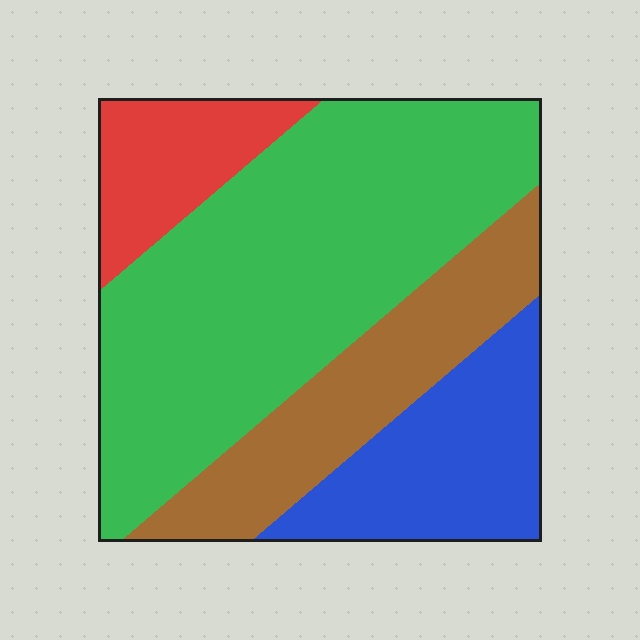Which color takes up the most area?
Green, at roughly 50%.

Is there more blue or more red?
Blue.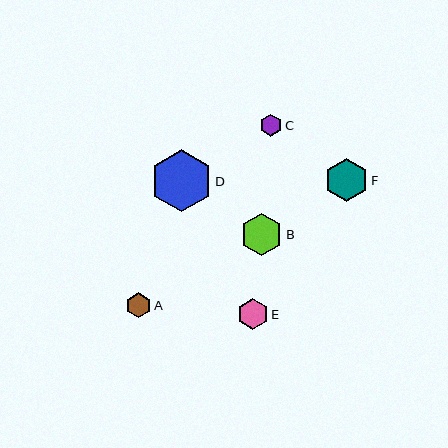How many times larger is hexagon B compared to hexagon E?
Hexagon B is approximately 1.4 times the size of hexagon E.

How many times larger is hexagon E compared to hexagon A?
Hexagon E is approximately 1.2 times the size of hexagon A.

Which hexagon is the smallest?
Hexagon C is the smallest with a size of approximately 22 pixels.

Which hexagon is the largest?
Hexagon D is the largest with a size of approximately 62 pixels.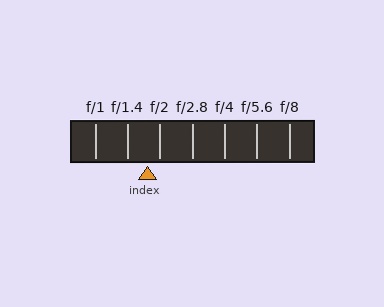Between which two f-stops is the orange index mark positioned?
The index mark is between f/1.4 and f/2.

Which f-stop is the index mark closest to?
The index mark is closest to f/2.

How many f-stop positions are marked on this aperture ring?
There are 7 f-stop positions marked.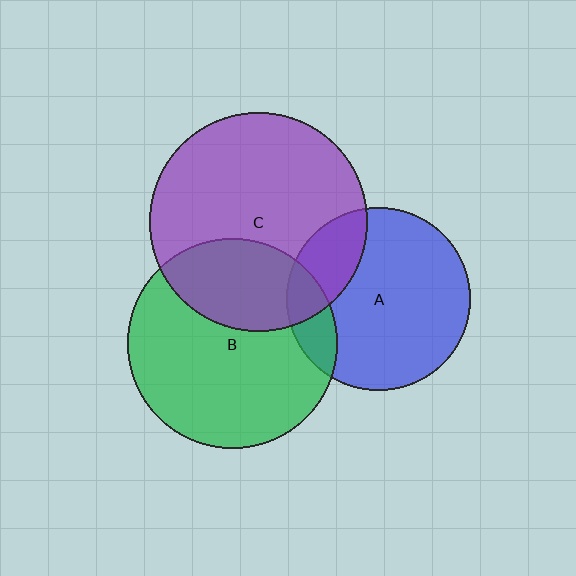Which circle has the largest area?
Circle C (purple).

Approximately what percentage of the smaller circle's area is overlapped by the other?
Approximately 30%.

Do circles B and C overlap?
Yes.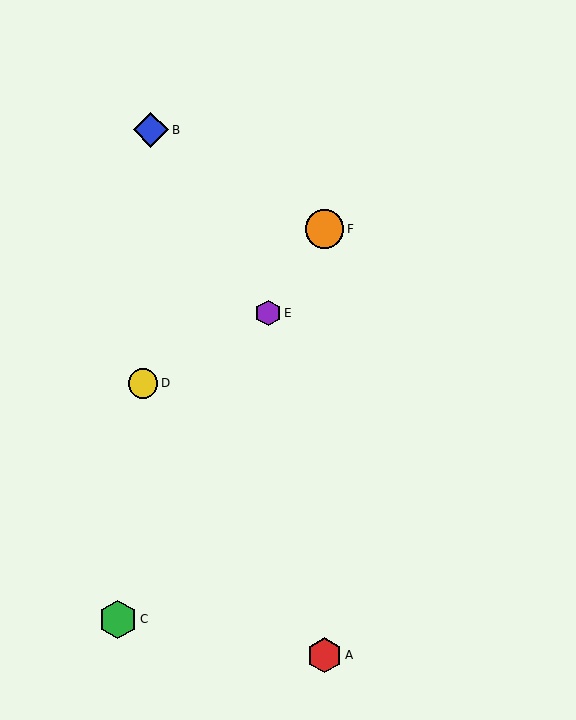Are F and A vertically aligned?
Yes, both are at x≈324.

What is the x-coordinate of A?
Object A is at x≈324.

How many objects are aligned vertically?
2 objects (A, F) are aligned vertically.